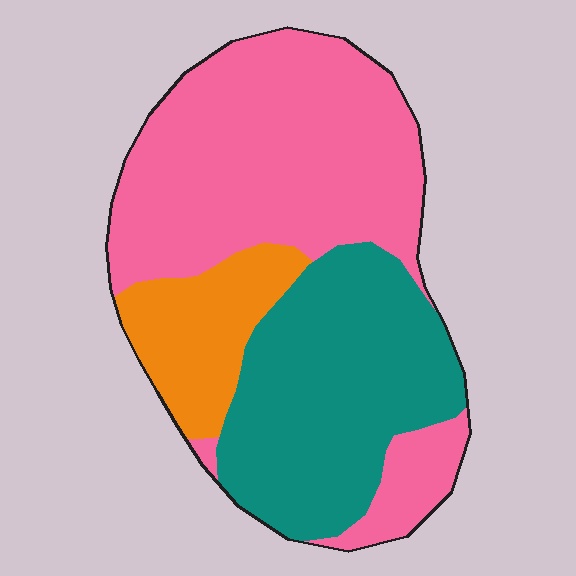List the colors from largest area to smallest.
From largest to smallest: pink, teal, orange.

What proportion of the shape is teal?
Teal covers about 35% of the shape.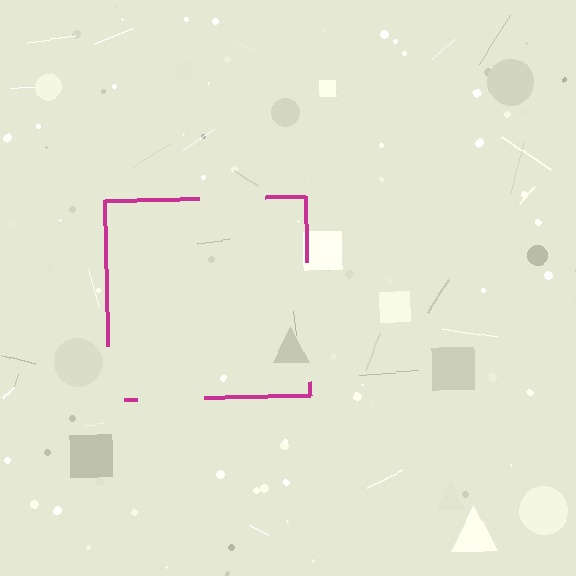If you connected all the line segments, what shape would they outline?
They would outline a square.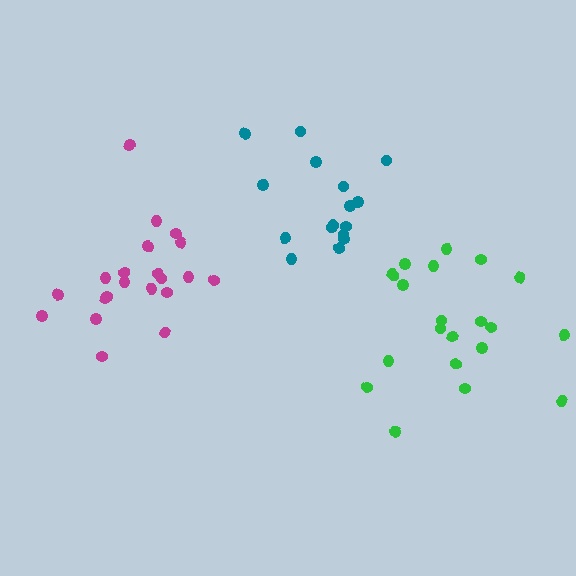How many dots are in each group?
Group 1: 21 dots, Group 2: 21 dots, Group 3: 16 dots (58 total).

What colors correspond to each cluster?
The clusters are colored: magenta, green, teal.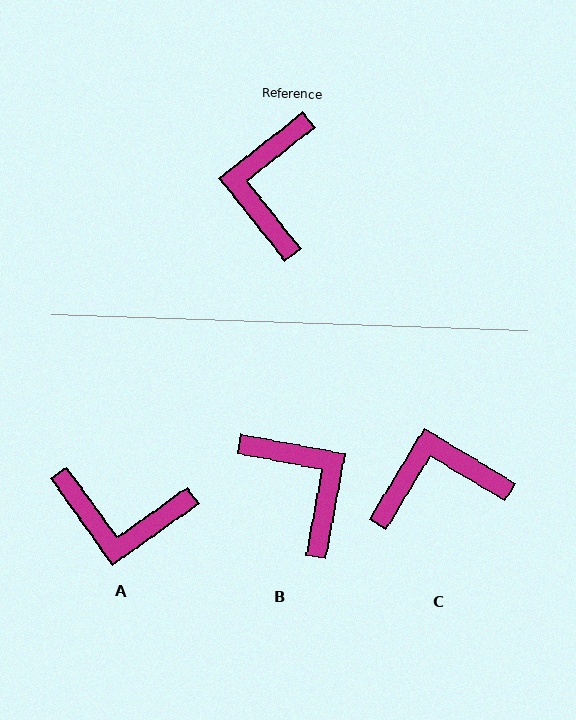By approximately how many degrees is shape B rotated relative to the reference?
Approximately 139 degrees clockwise.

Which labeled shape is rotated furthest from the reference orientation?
B, about 139 degrees away.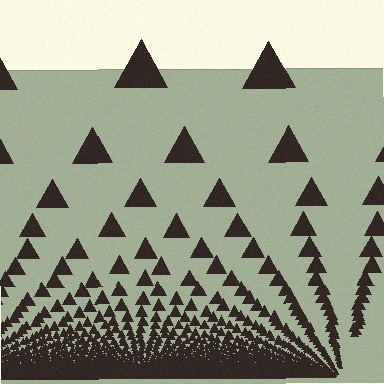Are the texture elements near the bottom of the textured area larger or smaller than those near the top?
Smaller. The gradient is inverted — elements near the bottom are smaller and denser.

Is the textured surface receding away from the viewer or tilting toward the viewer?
The surface appears to tilt toward the viewer. Texture elements get larger and sparser toward the top.